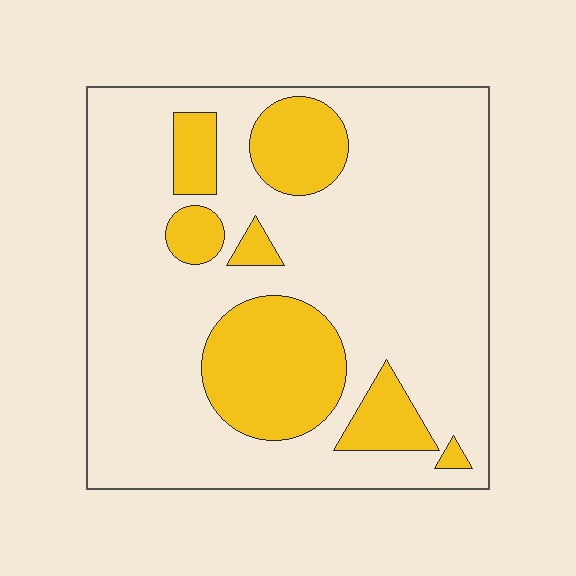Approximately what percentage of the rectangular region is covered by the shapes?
Approximately 25%.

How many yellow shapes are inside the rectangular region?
7.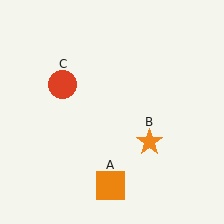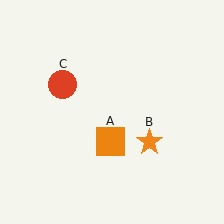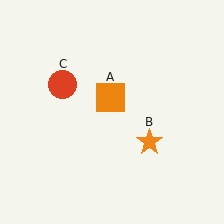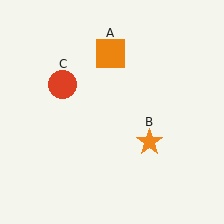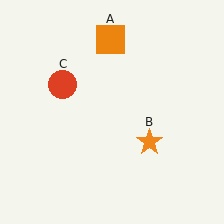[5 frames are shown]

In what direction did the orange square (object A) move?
The orange square (object A) moved up.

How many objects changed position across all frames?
1 object changed position: orange square (object A).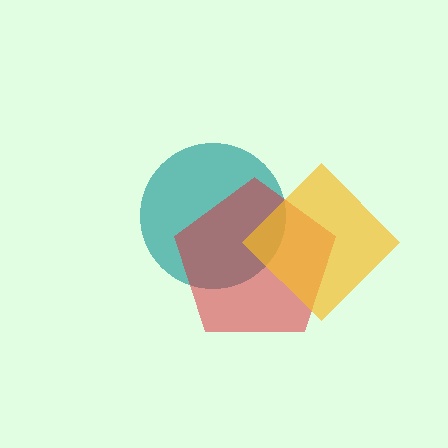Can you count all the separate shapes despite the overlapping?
Yes, there are 3 separate shapes.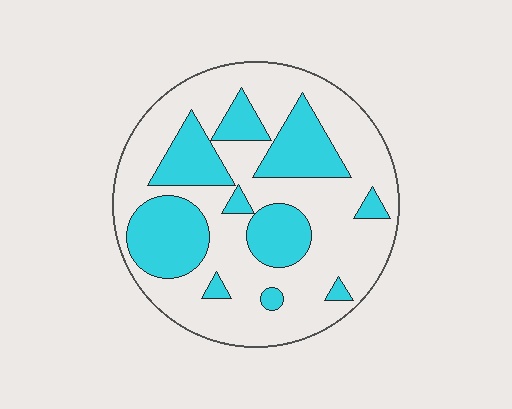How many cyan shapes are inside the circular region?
10.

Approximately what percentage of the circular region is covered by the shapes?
Approximately 30%.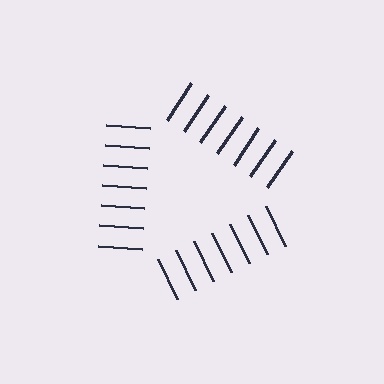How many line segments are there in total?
21 — 7 along each of the 3 edges.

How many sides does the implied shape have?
3 sides — the line-ends trace a triangle.